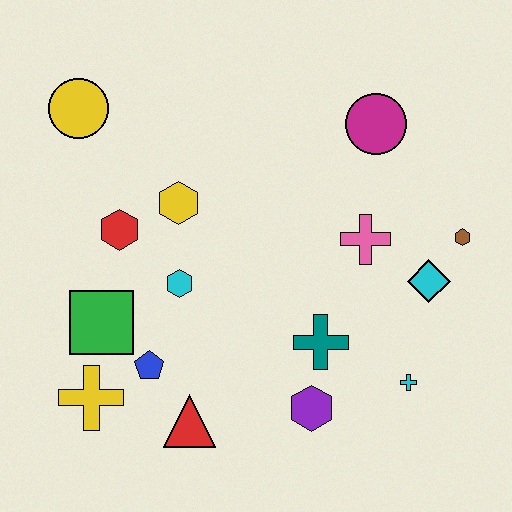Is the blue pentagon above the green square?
No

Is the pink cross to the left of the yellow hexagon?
No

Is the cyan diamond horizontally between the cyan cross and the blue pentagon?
No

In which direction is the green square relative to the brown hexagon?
The green square is to the left of the brown hexagon.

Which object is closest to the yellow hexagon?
The red hexagon is closest to the yellow hexagon.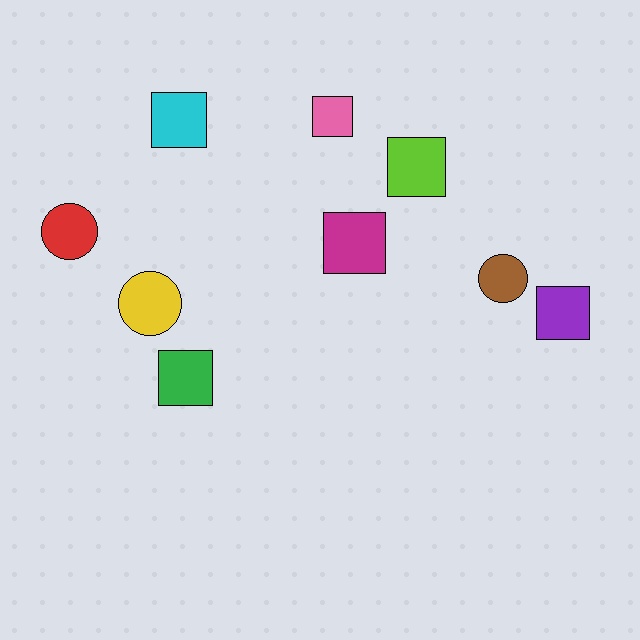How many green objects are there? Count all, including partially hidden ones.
There is 1 green object.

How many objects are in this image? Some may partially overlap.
There are 9 objects.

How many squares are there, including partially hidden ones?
There are 6 squares.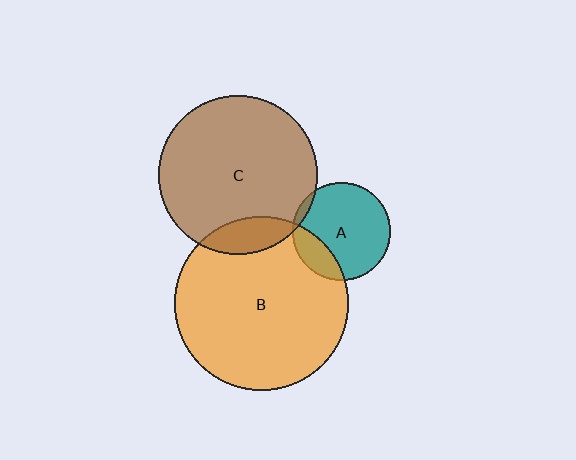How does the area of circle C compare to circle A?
Approximately 2.7 times.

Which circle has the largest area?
Circle B (orange).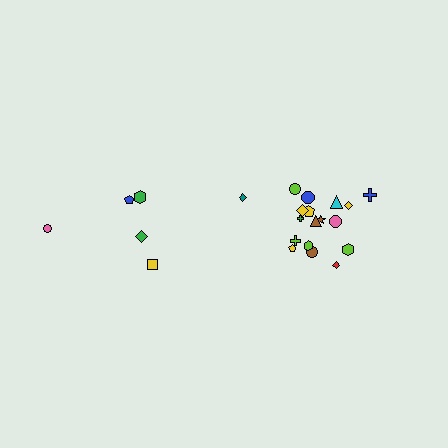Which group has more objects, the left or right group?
The right group.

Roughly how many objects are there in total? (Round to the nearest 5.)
Roughly 25 objects in total.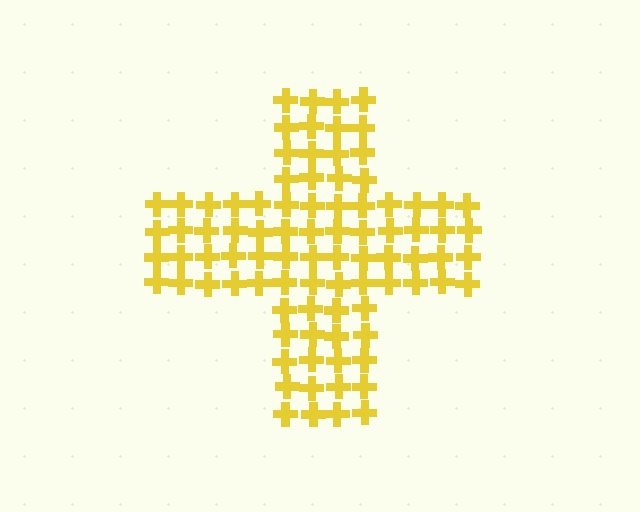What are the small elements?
The small elements are crosses.